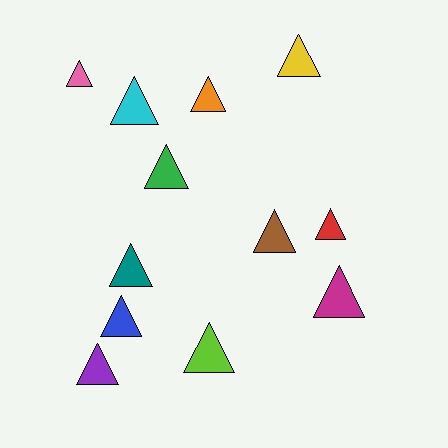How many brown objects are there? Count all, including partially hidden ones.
There is 1 brown object.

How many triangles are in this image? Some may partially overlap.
There are 12 triangles.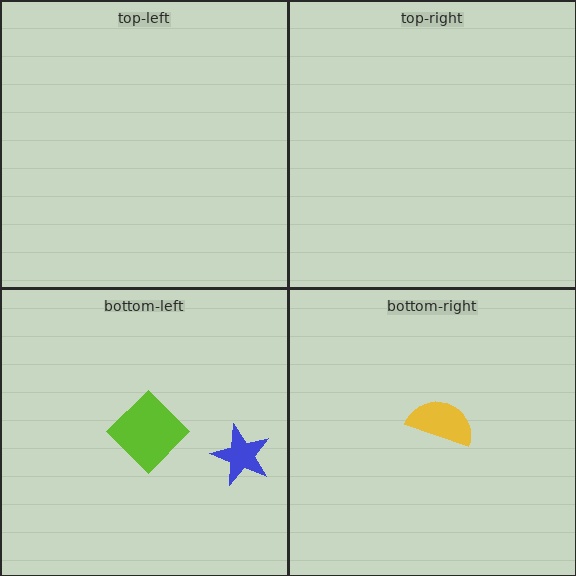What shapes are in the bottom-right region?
The yellow semicircle.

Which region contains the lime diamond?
The bottom-left region.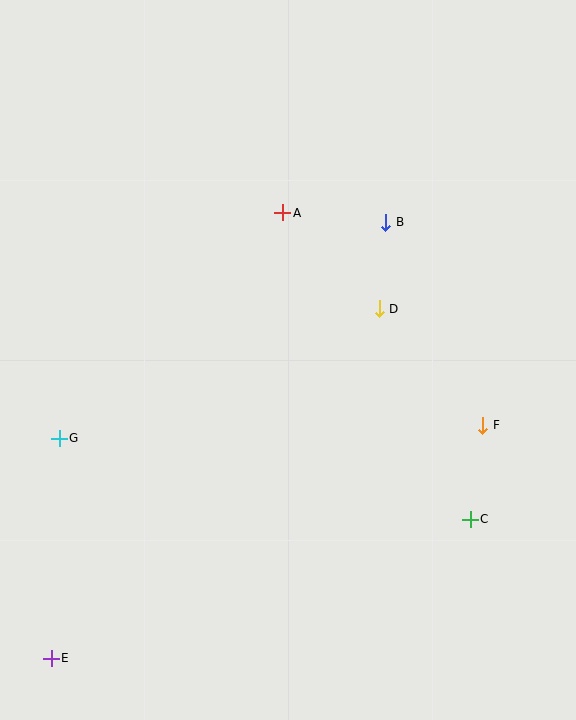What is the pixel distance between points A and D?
The distance between A and D is 136 pixels.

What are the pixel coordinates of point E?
Point E is at (51, 658).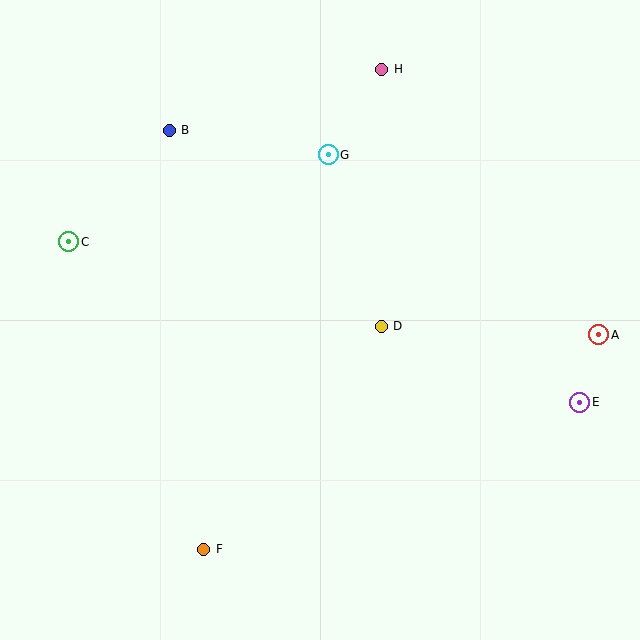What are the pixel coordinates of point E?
Point E is at (580, 402).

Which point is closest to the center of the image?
Point D at (381, 326) is closest to the center.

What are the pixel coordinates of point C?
Point C is at (69, 242).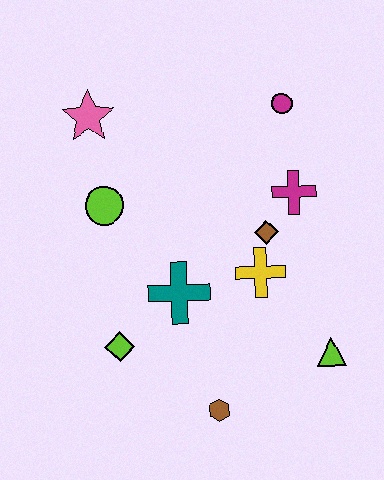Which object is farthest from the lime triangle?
The pink star is farthest from the lime triangle.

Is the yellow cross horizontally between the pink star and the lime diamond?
No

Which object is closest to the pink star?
The lime circle is closest to the pink star.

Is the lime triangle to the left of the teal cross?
No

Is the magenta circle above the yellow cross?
Yes